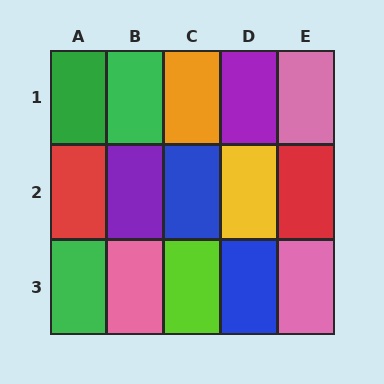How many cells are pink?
3 cells are pink.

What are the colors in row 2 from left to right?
Red, purple, blue, yellow, red.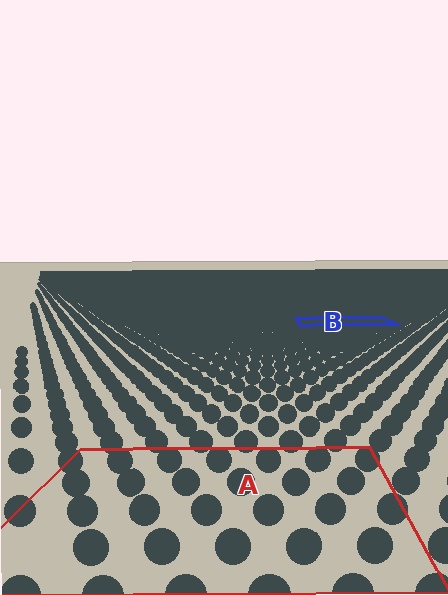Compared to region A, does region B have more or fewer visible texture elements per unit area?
Region B has more texture elements per unit area — they are packed more densely because it is farther away.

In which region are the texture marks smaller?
The texture marks are smaller in region B, because it is farther away.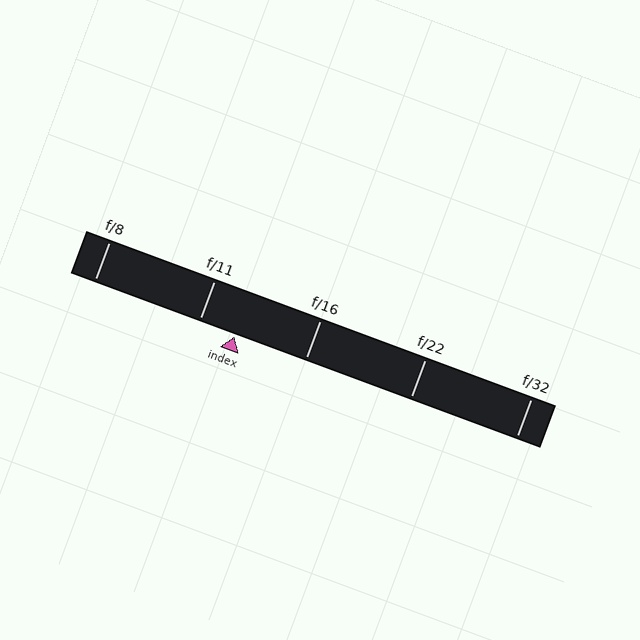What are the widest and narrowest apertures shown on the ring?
The widest aperture shown is f/8 and the narrowest is f/32.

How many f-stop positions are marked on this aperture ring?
There are 5 f-stop positions marked.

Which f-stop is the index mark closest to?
The index mark is closest to f/11.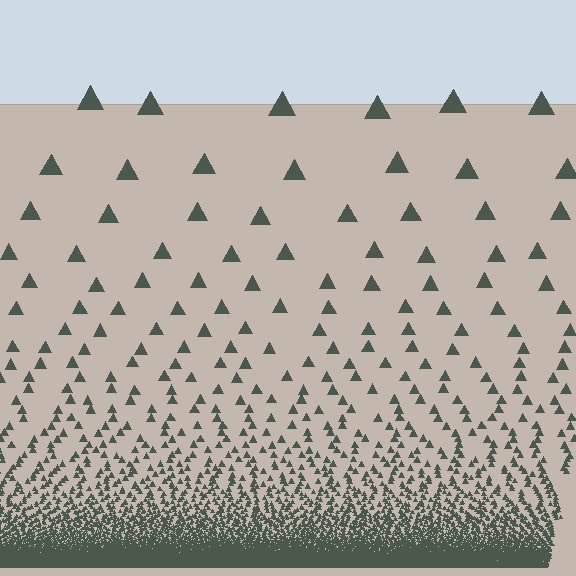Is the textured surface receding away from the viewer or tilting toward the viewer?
The surface appears to tilt toward the viewer. Texture elements get larger and sparser toward the top.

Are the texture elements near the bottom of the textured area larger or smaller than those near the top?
Smaller. The gradient is inverted — elements near the bottom are smaller and denser.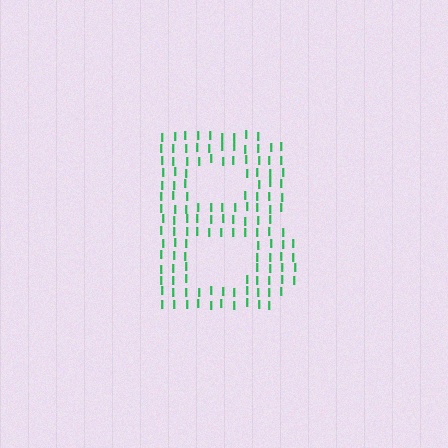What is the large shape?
The large shape is the letter B.